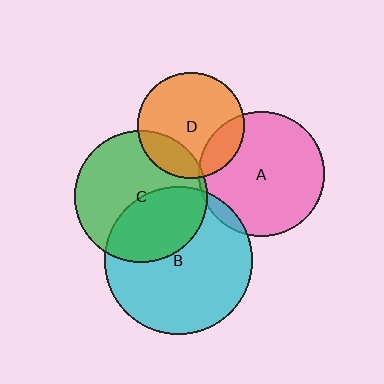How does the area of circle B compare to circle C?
Approximately 1.2 times.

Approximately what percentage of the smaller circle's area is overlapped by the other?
Approximately 5%.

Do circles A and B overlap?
Yes.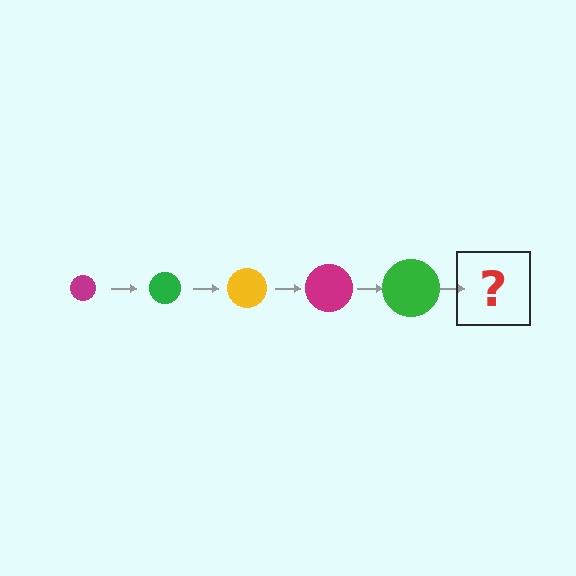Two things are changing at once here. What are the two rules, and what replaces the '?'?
The two rules are that the circle grows larger each step and the color cycles through magenta, green, and yellow. The '?' should be a yellow circle, larger than the previous one.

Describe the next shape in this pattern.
It should be a yellow circle, larger than the previous one.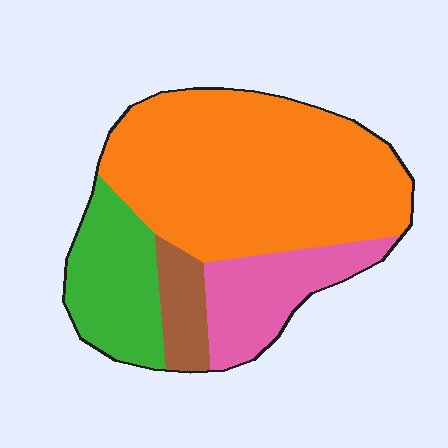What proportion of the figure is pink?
Pink takes up less than a quarter of the figure.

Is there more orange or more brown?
Orange.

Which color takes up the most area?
Orange, at roughly 55%.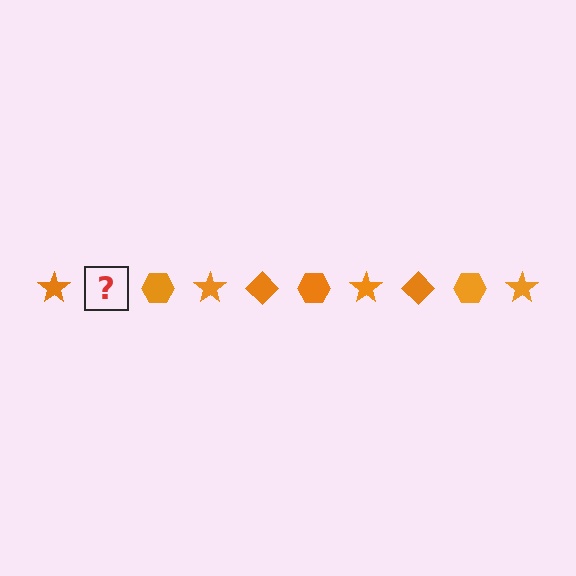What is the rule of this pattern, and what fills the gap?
The rule is that the pattern cycles through star, diamond, hexagon shapes in orange. The gap should be filled with an orange diamond.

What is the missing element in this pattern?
The missing element is an orange diamond.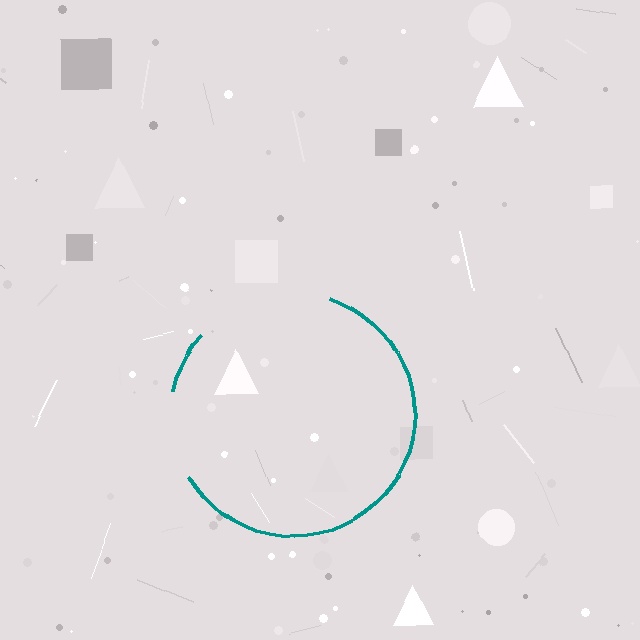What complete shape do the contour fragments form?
The contour fragments form a circle.